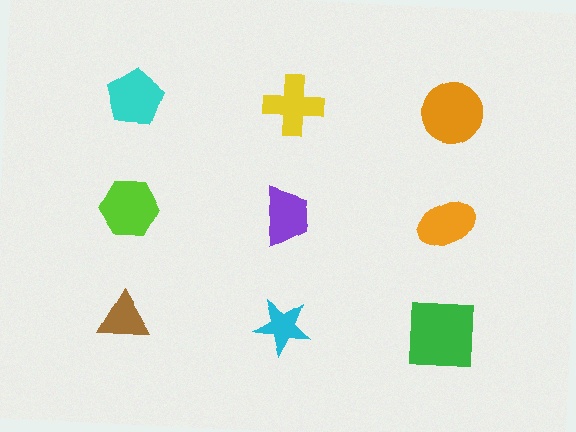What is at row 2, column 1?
A lime hexagon.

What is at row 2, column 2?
A purple trapezoid.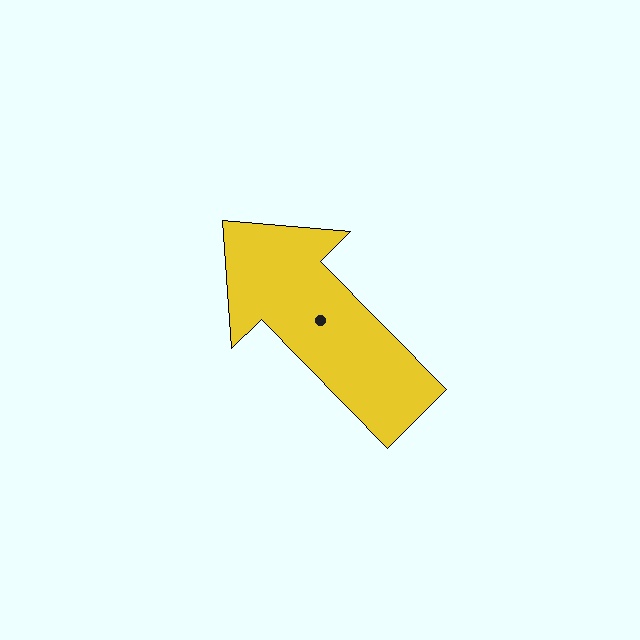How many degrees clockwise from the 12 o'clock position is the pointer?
Approximately 316 degrees.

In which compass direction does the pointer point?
Northwest.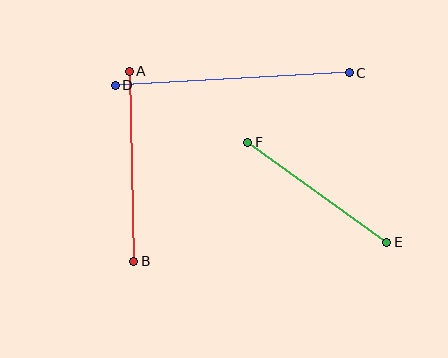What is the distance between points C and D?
The distance is approximately 234 pixels.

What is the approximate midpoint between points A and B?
The midpoint is at approximately (132, 166) pixels.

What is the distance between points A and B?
The distance is approximately 190 pixels.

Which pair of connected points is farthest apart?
Points C and D are farthest apart.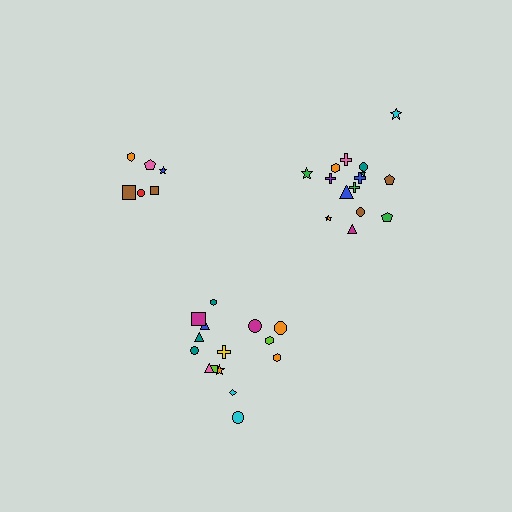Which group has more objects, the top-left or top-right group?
The top-right group.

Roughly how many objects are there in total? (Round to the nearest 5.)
Roughly 35 objects in total.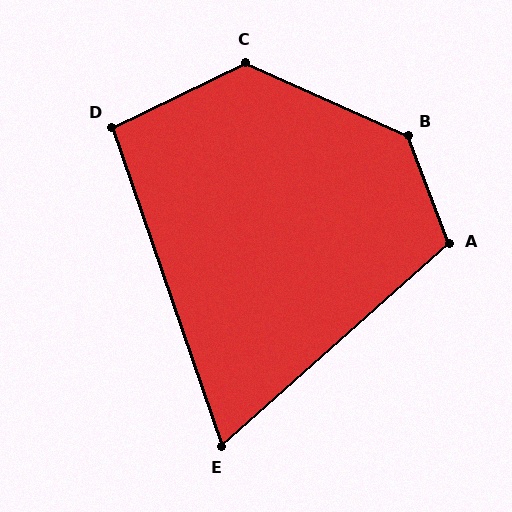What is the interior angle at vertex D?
Approximately 97 degrees (obtuse).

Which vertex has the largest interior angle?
B, at approximately 135 degrees.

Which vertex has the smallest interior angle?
E, at approximately 67 degrees.